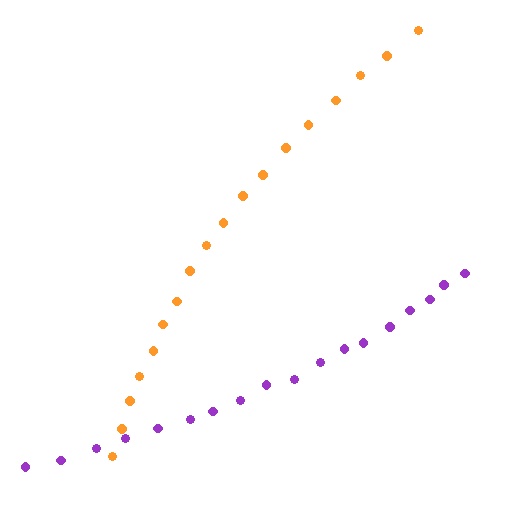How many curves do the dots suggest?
There are 2 distinct paths.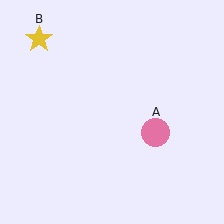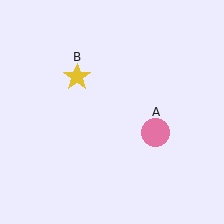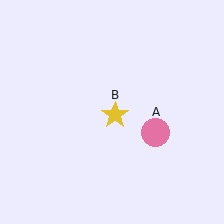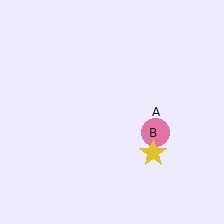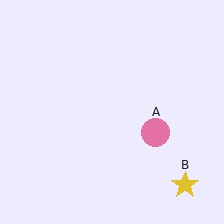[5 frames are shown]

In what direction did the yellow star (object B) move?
The yellow star (object B) moved down and to the right.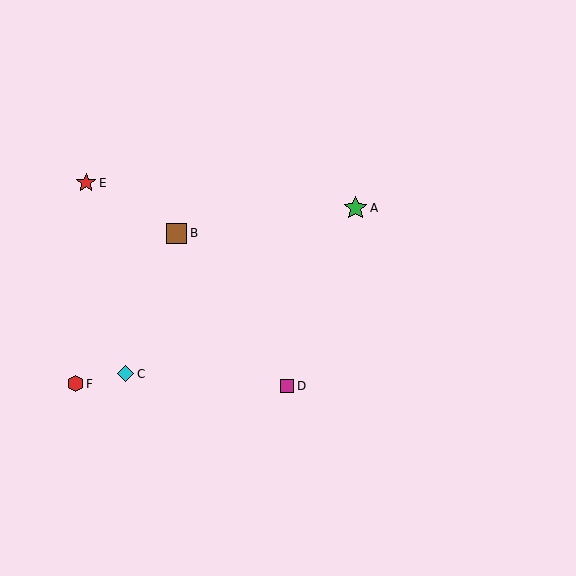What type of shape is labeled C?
Shape C is a cyan diamond.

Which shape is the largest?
The green star (labeled A) is the largest.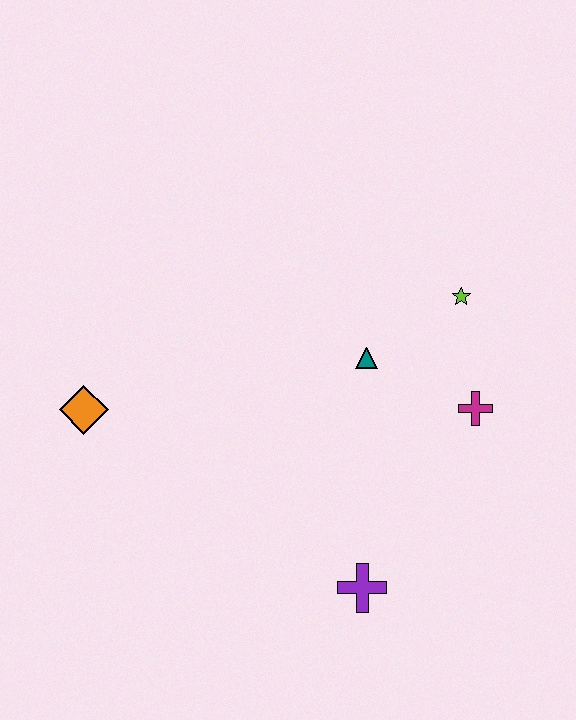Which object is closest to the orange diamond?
The teal triangle is closest to the orange diamond.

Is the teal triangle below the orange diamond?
No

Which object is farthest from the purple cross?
The orange diamond is farthest from the purple cross.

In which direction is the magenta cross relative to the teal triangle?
The magenta cross is to the right of the teal triangle.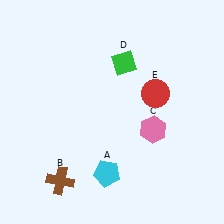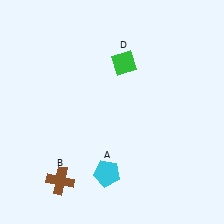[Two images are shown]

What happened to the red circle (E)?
The red circle (E) was removed in Image 2. It was in the top-right area of Image 1.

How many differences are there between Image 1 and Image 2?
There are 2 differences between the two images.